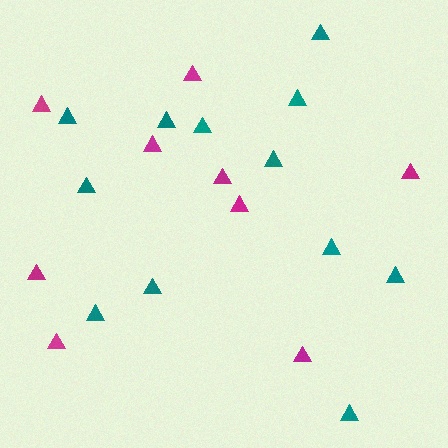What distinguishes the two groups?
There are 2 groups: one group of magenta triangles (9) and one group of teal triangles (12).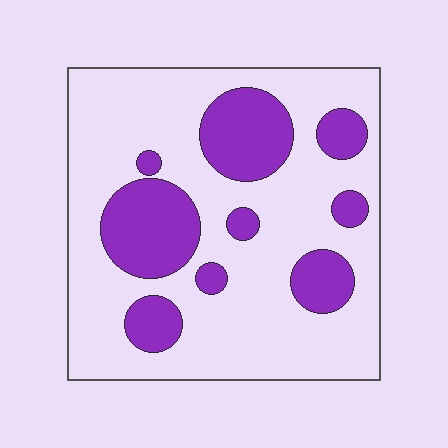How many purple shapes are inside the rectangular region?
9.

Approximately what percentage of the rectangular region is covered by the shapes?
Approximately 25%.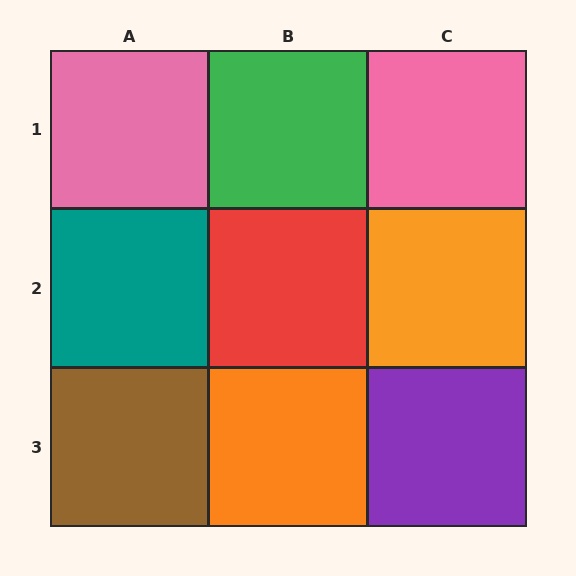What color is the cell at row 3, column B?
Orange.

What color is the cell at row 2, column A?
Teal.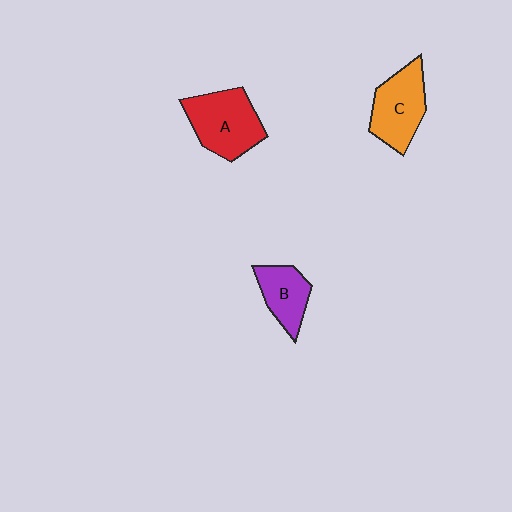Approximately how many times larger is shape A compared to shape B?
Approximately 1.5 times.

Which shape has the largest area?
Shape A (red).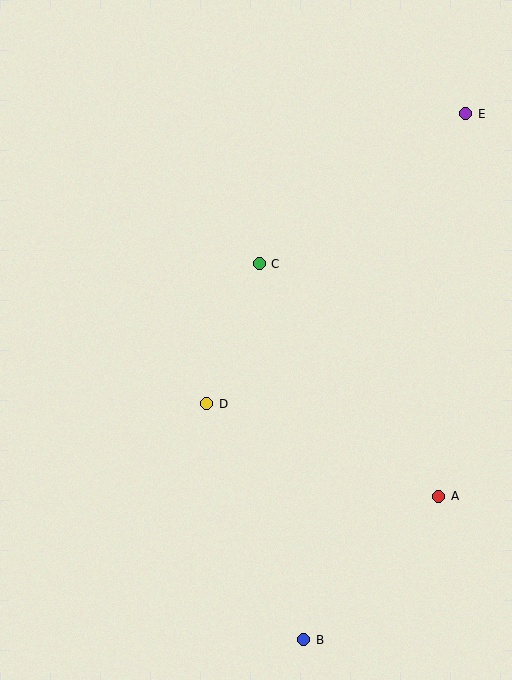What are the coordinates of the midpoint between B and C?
The midpoint between B and C is at (281, 452).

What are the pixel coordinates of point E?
Point E is at (466, 114).